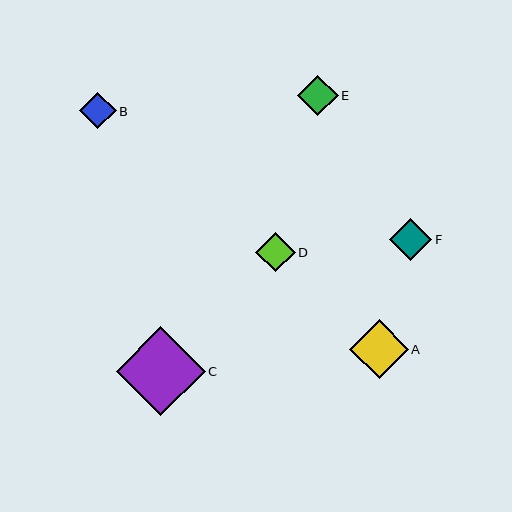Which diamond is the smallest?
Diamond B is the smallest with a size of approximately 37 pixels.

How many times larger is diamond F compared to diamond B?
Diamond F is approximately 1.1 times the size of diamond B.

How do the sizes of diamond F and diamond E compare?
Diamond F and diamond E are approximately the same size.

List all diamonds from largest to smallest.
From largest to smallest: C, A, F, E, D, B.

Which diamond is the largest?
Diamond C is the largest with a size of approximately 89 pixels.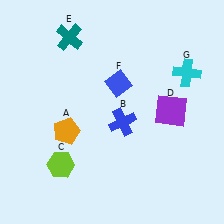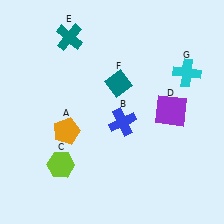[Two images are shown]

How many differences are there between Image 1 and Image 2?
There is 1 difference between the two images.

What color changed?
The diamond (F) changed from blue in Image 1 to teal in Image 2.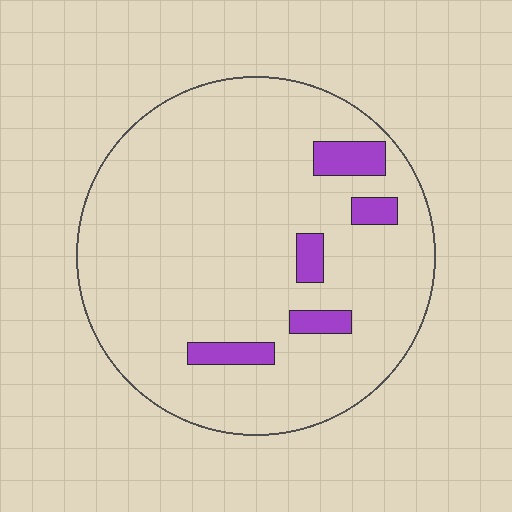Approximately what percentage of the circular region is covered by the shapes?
Approximately 10%.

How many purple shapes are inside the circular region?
5.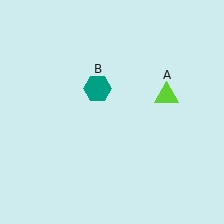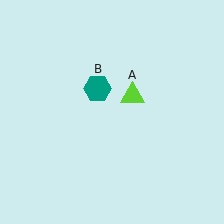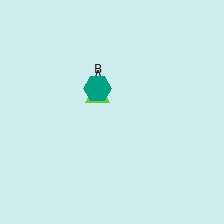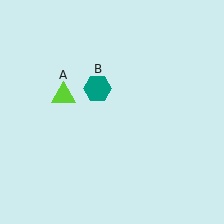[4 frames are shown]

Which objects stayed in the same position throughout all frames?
Teal hexagon (object B) remained stationary.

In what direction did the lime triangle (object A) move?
The lime triangle (object A) moved left.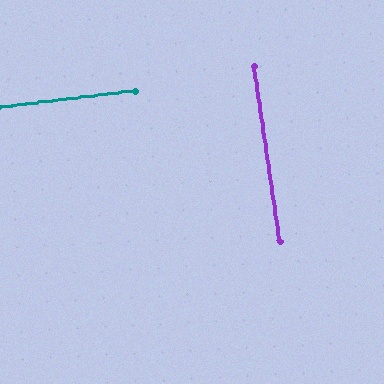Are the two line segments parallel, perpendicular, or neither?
Perpendicular — they meet at approximately 89°.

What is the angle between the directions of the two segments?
Approximately 89 degrees.